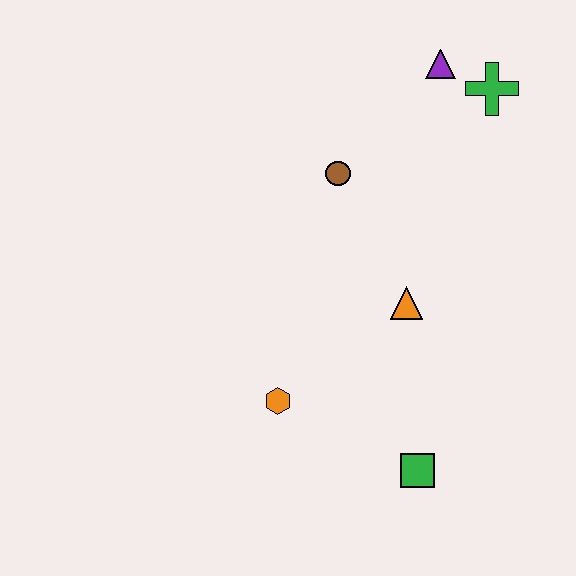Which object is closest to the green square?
The orange hexagon is closest to the green square.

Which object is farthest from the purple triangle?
The green square is farthest from the purple triangle.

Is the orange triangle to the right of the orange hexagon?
Yes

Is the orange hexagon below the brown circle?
Yes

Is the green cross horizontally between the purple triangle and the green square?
No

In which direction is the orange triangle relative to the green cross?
The orange triangle is below the green cross.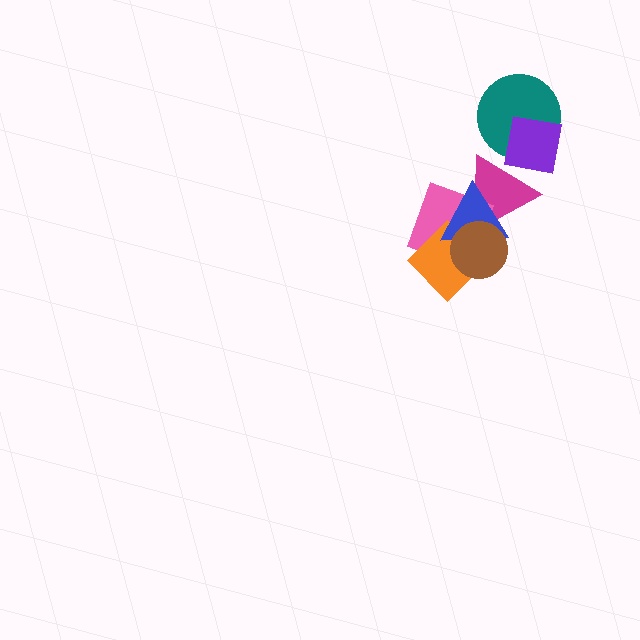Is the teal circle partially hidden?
Yes, it is partially covered by another shape.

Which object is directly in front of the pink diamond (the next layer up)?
The orange diamond is directly in front of the pink diamond.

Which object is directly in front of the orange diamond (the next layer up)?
The blue triangle is directly in front of the orange diamond.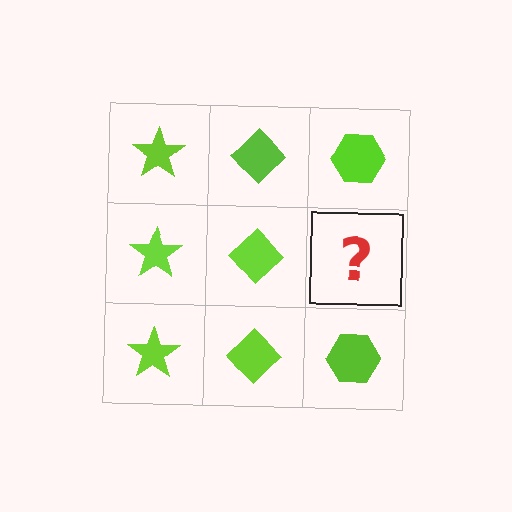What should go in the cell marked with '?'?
The missing cell should contain a lime hexagon.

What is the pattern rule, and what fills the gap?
The rule is that each column has a consistent shape. The gap should be filled with a lime hexagon.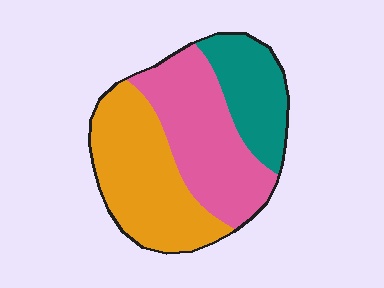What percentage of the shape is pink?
Pink takes up about three eighths (3/8) of the shape.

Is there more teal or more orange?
Orange.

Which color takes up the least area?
Teal, at roughly 20%.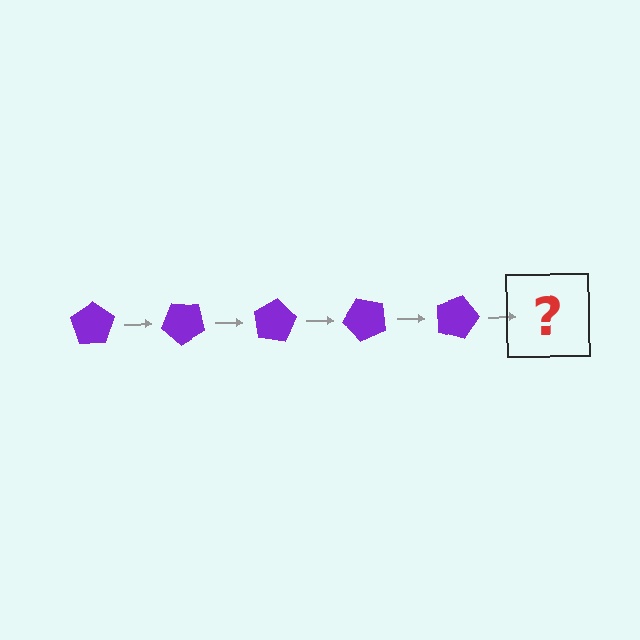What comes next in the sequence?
The next element should be a purple pentagon rotated 200 degrees.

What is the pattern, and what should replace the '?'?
The pattern is that the pentagon rotates 40 degrees each step. The '?' should be a purple pentagon rotated 200 degrees.